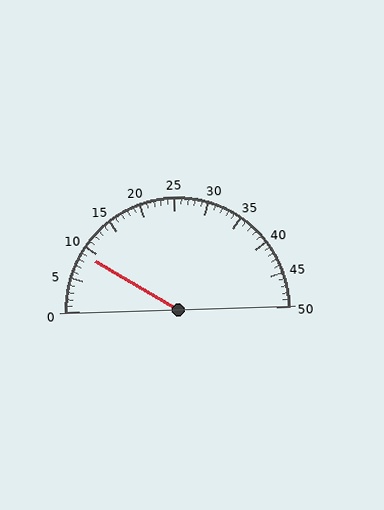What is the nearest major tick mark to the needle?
The nearest major tick mark is 10.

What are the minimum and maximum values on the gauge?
The gauge ranges from 0 to 50.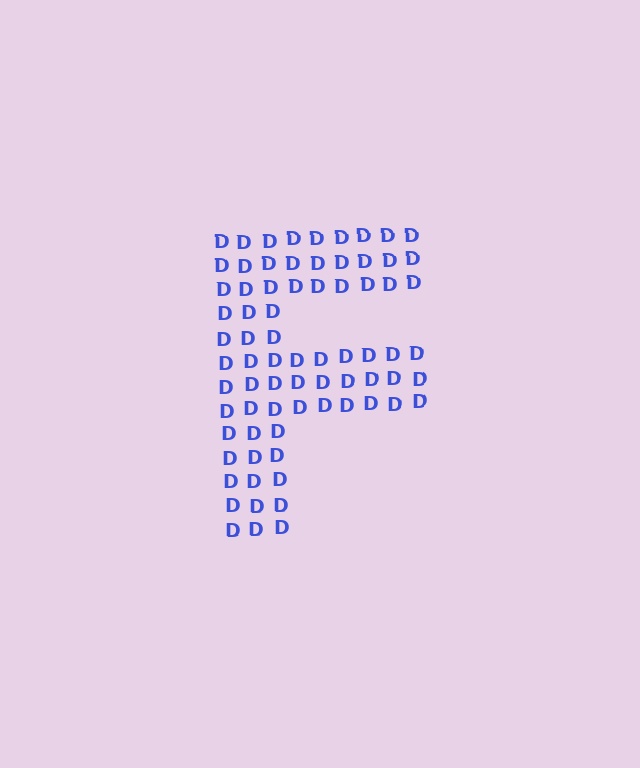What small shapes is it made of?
It is made of small letter D's.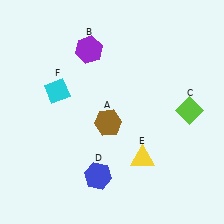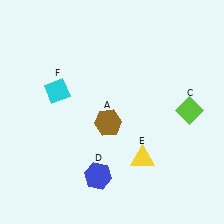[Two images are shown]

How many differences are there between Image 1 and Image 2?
There is 1 difference between the two images.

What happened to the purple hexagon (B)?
The purple hexagon (B) was removed in Image 2. It was in the top-left area of Image 1.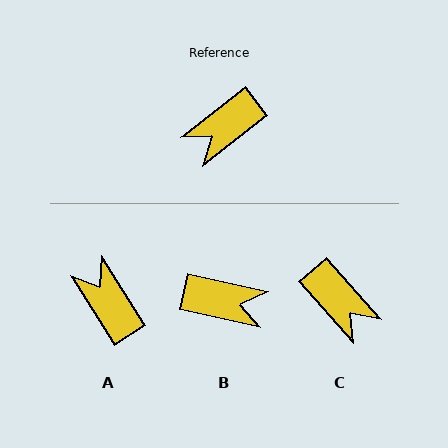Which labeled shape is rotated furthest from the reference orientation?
B, about 129 degrees away.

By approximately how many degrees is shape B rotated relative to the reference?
Approximately 129 degrees counter-clockwise.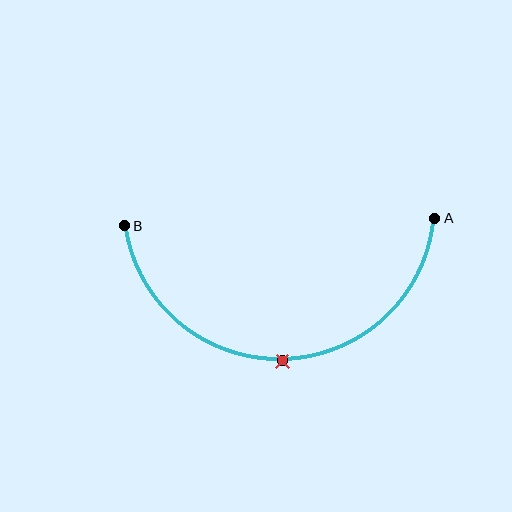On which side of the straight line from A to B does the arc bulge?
The arc bulges below the straight line connecting A and B.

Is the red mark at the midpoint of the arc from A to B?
Yes. The red mark lies on the arc at equal arc-length from both A and B — it is the arc midpoint.